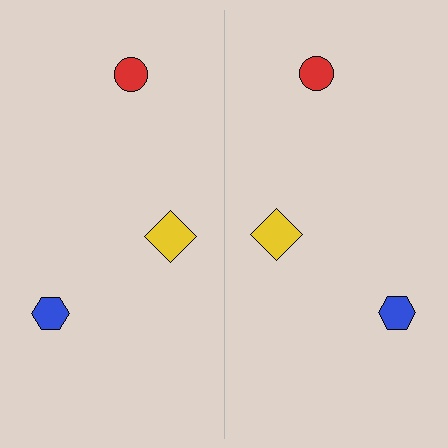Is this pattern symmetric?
Yes, this pattern has bilateral (reflection) symmetry.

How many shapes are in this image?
There are 6 shapes in this image.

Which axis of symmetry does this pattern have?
The pattern has a vertical axis of symmetry running through the center of the image.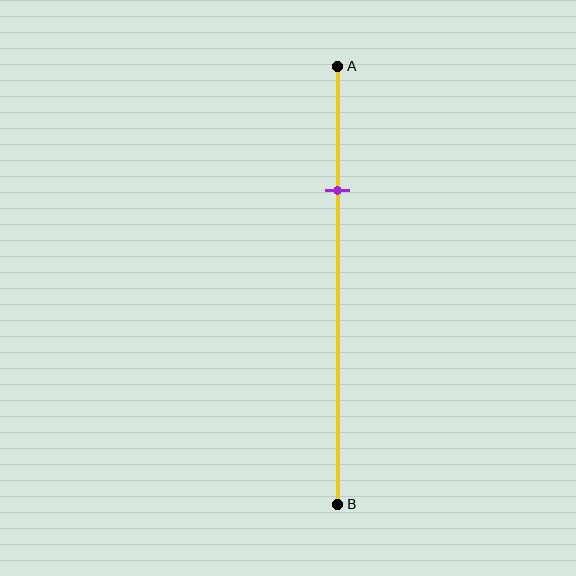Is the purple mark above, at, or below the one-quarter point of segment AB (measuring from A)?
The purple mark is below the one-quarter point of segment AB.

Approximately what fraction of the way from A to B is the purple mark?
The purple mark is approximately 30% of the way from A to B.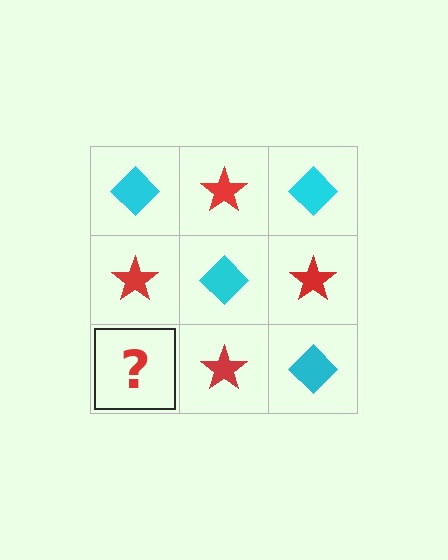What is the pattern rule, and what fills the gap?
The rule is that it alternates cyan diamond and red star in a checkerboard pattern. The gap should be filled with a cyan diamond.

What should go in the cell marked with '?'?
The missing cell should contain a cyan diamond.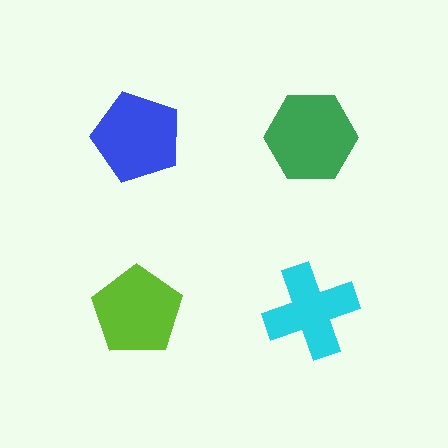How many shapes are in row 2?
2 shapes.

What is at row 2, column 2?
A cyan cross.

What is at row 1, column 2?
A green hexagon.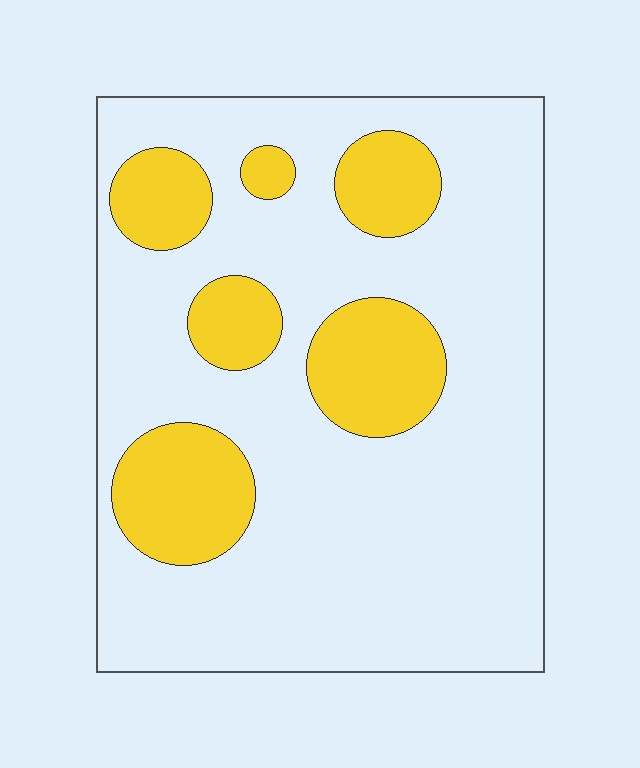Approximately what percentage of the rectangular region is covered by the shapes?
Approximately 25%.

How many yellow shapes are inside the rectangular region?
6.